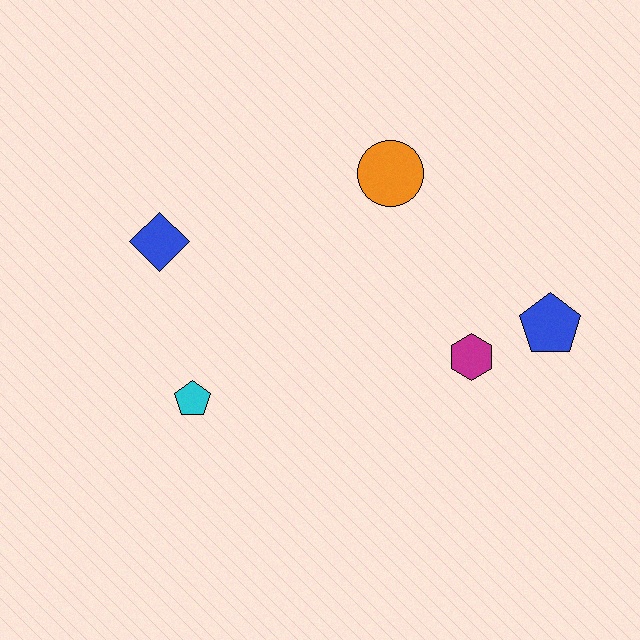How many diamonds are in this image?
There is 1 diamond.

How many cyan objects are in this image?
There is 1 cyan object.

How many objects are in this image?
There are 5 objects.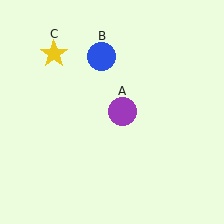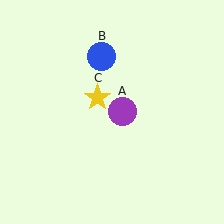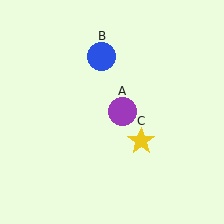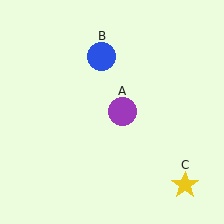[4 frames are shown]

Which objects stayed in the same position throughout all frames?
Purple circle (object A) and blue circle (object B) remained stationary.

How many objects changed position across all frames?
1 object changed position: yellow star (object C).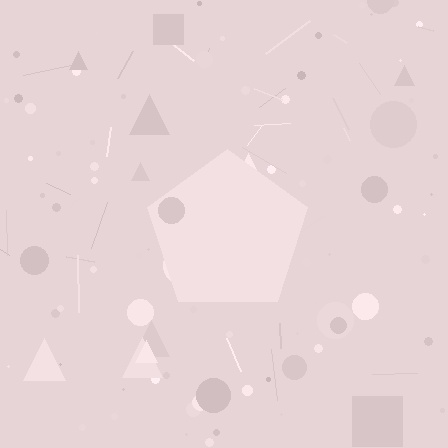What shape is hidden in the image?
A pentagon is hidden in the image.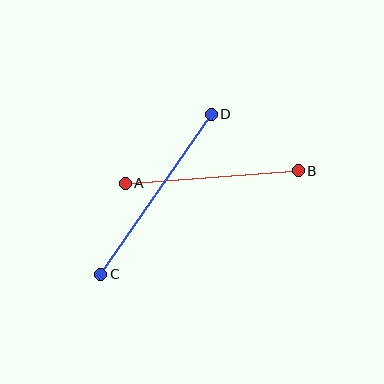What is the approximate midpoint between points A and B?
The midpoint is at approximately (212, 177) pixels.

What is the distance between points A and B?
The distance is approximately 174 pixels.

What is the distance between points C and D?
The distance is approximately 194 pixels.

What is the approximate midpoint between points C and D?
The midpoint is at approximately (156, 194) pixels.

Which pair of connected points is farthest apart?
Points C and D are farthest apart.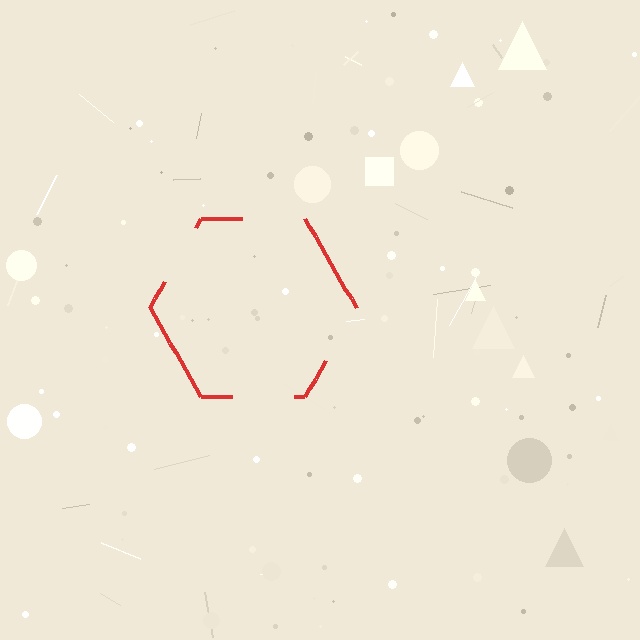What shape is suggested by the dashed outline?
The dashed outline suggests a hexagon.